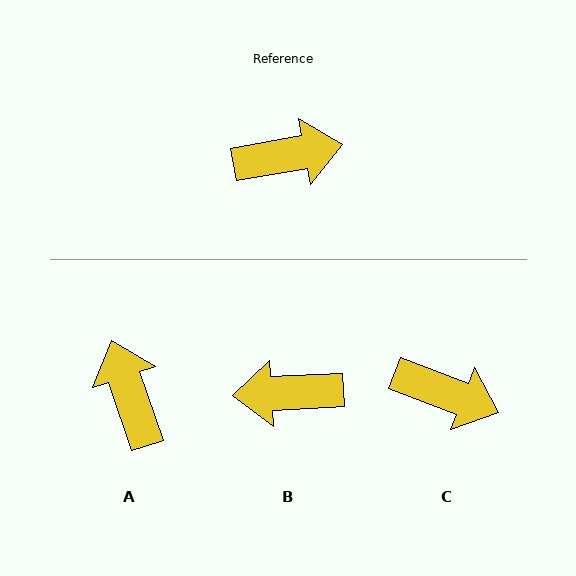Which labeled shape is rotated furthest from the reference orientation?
B, about 173 degrees away.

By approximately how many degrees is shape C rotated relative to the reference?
Approximately 31 degrees clockwise.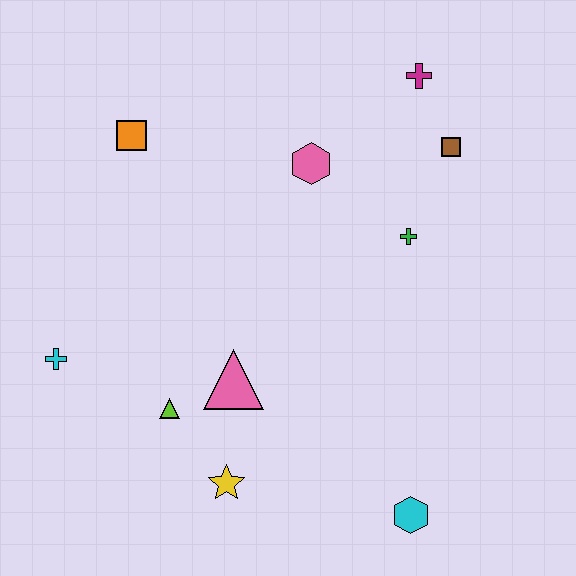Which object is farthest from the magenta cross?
The cyan cross is farthest from the magenta cross.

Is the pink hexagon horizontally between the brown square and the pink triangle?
Yes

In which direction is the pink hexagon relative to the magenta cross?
The pink hexagon is to the left of the magenta cross.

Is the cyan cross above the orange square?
No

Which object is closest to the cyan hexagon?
The yellow star is closest to the cyan hexagon.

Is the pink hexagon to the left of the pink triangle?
No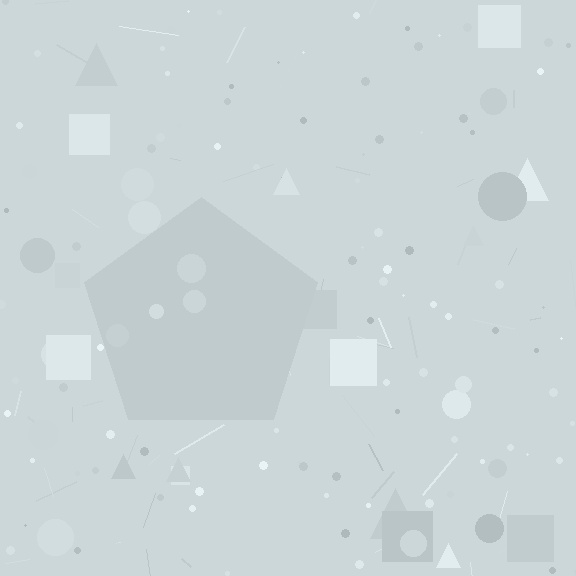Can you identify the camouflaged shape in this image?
The camouflaged shape is a pentagon.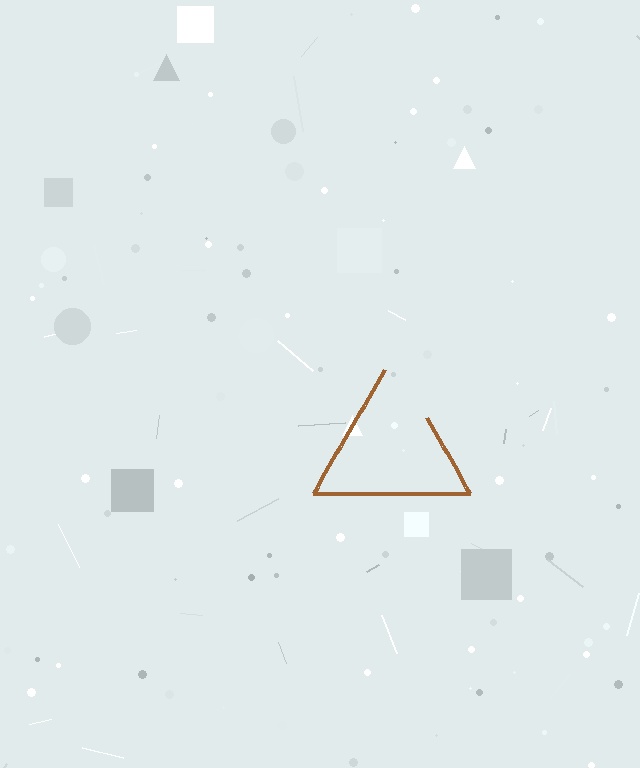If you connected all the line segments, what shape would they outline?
They would outline a triangle.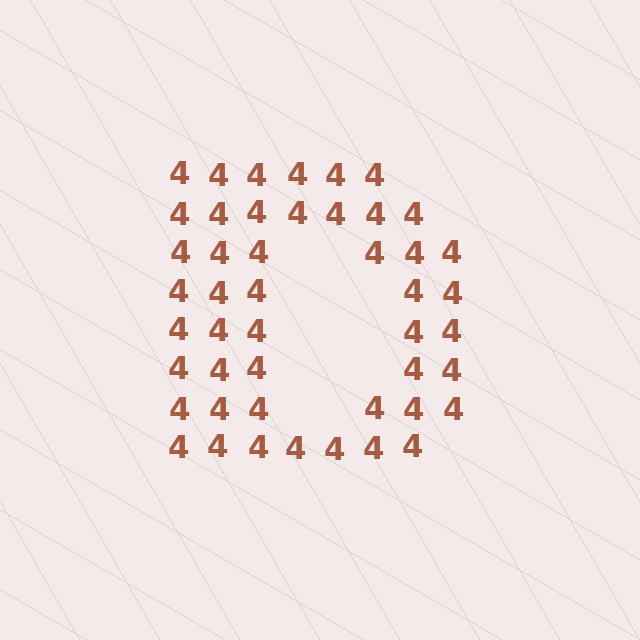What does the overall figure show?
The overall figure shows the letter D.